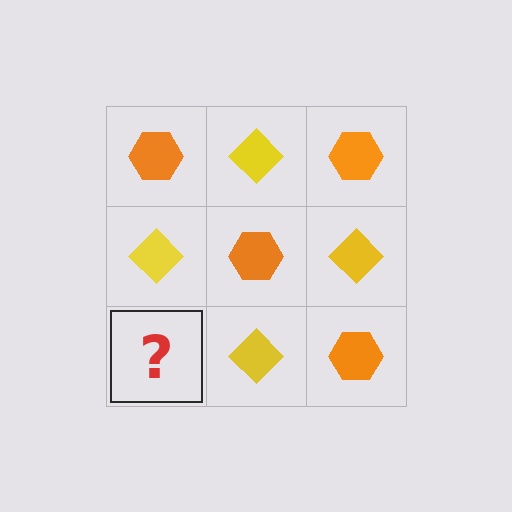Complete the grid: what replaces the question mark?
The question mark should be replaced with an orange hexagon.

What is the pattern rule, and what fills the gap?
The rule is that it alternates orange hexagon and yellow diamond in a checkerboard pattern. The gap should be filled with an orange hexagon.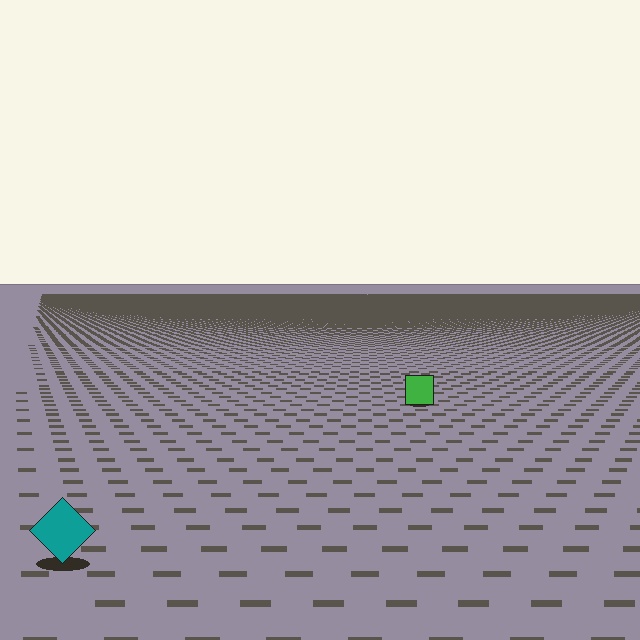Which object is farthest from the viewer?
The green square is farthest from the viewer. It appears smaller and the ground texture around it is denser.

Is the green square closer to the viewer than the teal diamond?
No. The teal diamond is closer — you can tell from the texture gradient: the ground texture is coarser near it.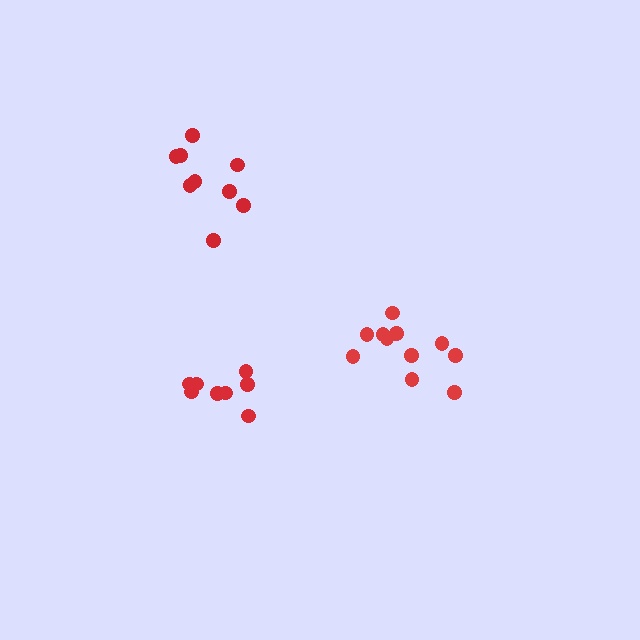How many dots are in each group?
Group 1: 8 dots, Group 2: 11 dots, Group 3: 9 dots (28 total).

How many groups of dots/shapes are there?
There are 3 groups.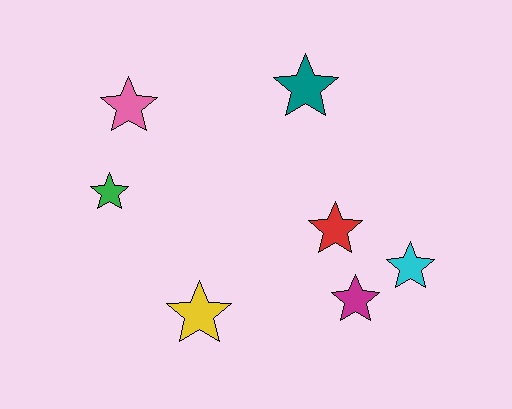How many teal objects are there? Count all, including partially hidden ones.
There is 1 teal object.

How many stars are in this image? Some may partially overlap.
There are 7 stars.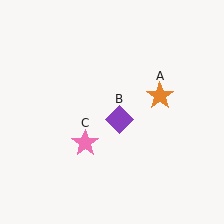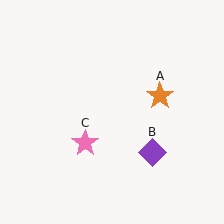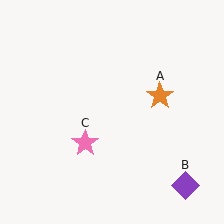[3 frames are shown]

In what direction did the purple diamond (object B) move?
The purple diamond (object B) moved down and to the right.